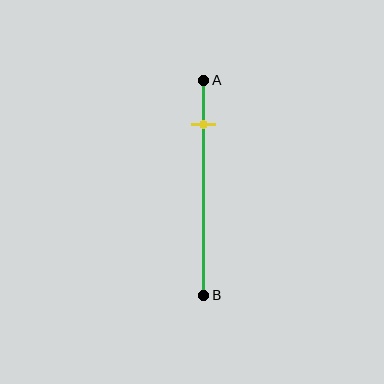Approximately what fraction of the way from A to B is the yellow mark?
The yellow mark is approximately 20% of the way from A to B.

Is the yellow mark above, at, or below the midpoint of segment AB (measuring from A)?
The yellow mark is above the midpoint of segment AB.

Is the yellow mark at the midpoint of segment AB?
No, the mark is at about 20% from A, not at the 50% midpoint.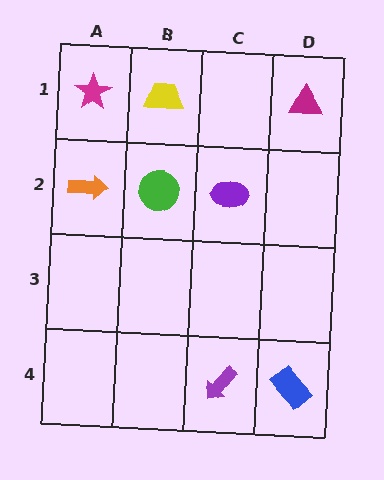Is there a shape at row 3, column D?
No, that cell is empty.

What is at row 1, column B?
A yellow trapezoid.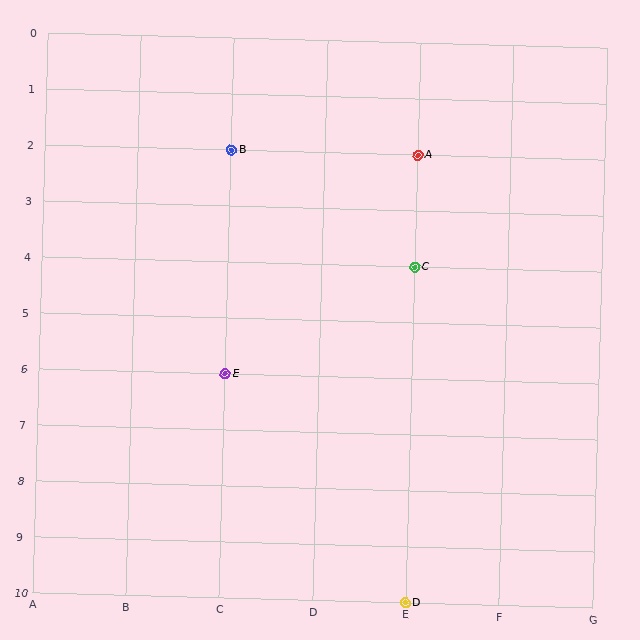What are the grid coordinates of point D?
Point D is at grid coordinates (E, 10).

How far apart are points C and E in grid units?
Points C and E are 2 columns and 2 rows apart (about 2.8 grid units diagonally).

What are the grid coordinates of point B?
Point B is at grid coordinates (C, 2).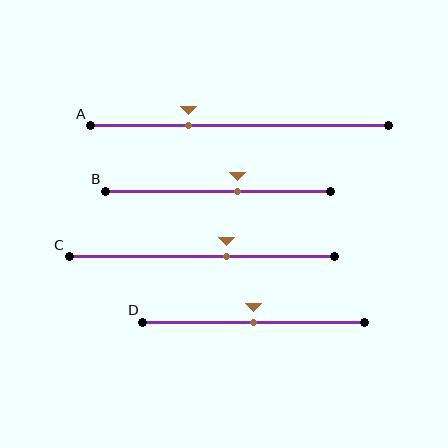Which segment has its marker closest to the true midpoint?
Segment D has its marker closest to the true midpoint.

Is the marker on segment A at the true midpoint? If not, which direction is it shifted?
No, the marker on segment A is shifted to the left by about 17% of the segment length.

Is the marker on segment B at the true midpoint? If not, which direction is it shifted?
No, the marker on segment B is shifted to the right by about 9% of the segment length.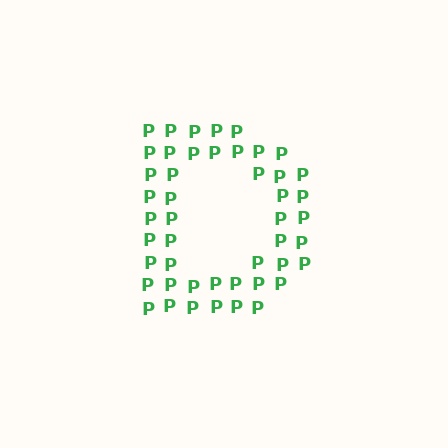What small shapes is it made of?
It is made of small letter P's.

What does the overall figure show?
The overall figure shows the letter D.